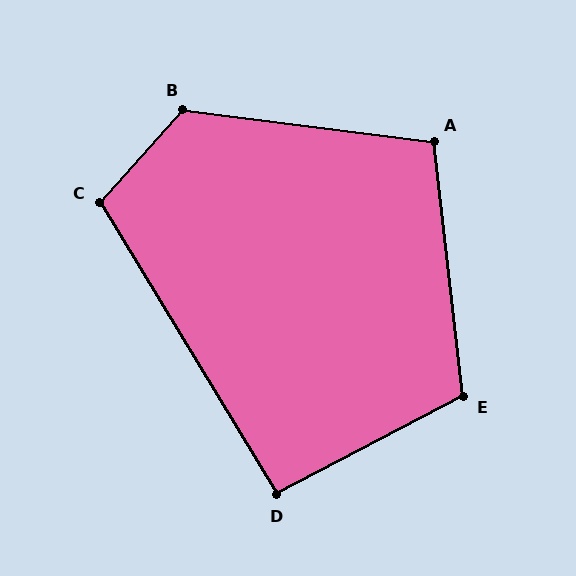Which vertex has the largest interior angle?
B, at approximately 125 degrees.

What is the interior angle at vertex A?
Approximately 104 degrees (obtuse).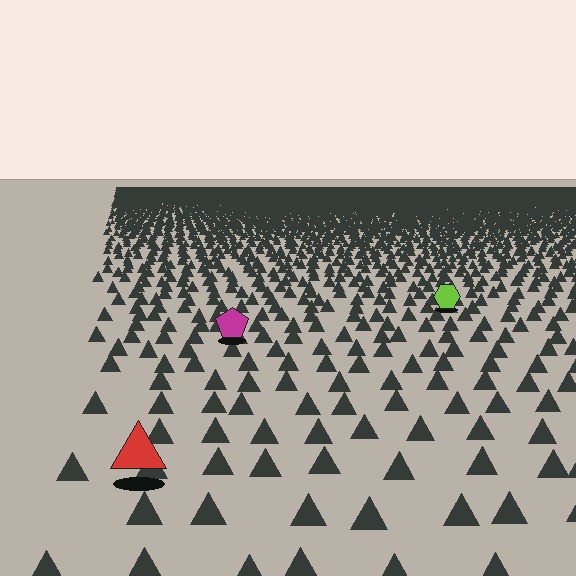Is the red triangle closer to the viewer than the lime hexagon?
Yes. The red triangle is closer — you can tell from the texture gradient: the ground texture is coarser near it.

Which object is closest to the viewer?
The red triangle is closest. The texture marks near it are larger and more spread out.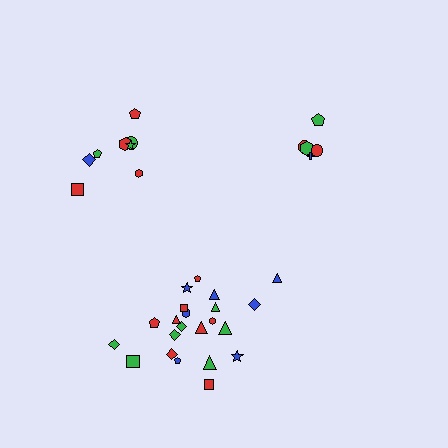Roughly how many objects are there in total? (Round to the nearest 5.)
Roughly 35 objects in total.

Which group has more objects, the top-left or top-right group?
The top-left group.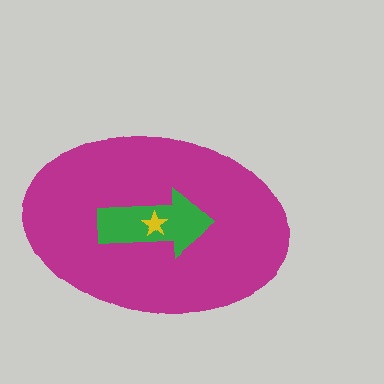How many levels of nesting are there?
3.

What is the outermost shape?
The magenta ellipse.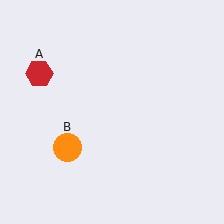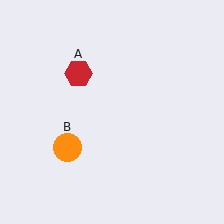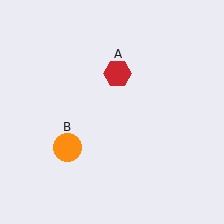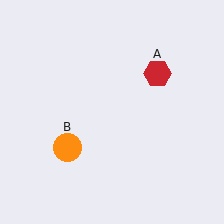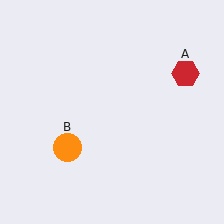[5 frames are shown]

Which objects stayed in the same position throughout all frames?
Orange circle (object B) remained stationary.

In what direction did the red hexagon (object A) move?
The red hexagon (object A) moved right.